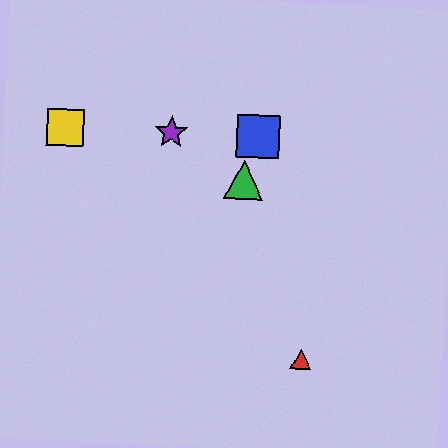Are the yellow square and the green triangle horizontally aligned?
No, the yellow square is at y≈128 and the green triangle is at y≈180.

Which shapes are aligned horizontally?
The blue square, the yellow square, the purple star are aligned horizontally.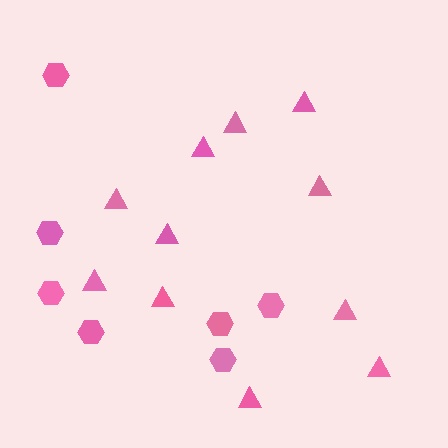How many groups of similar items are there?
There are 2 groups: one group of triangles (11) and one group of hexagons (7).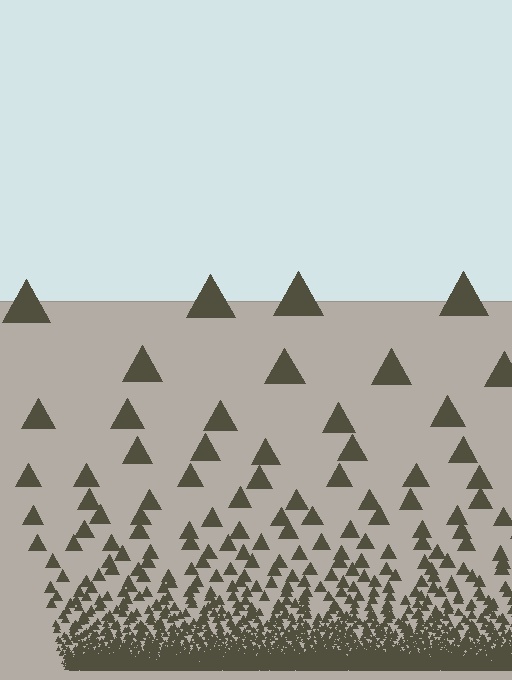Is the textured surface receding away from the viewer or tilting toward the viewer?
The surface appears to tilt toward the viewer. Texture elements get larger and sparser toward the top.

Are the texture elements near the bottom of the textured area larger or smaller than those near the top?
Smaller. The gradient is inverted — elements near the bottom are smaller and denser.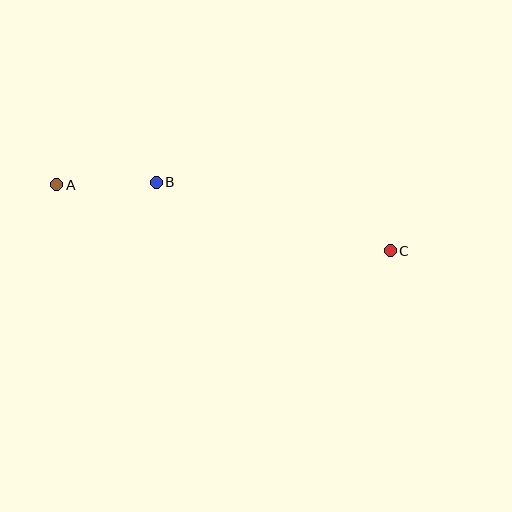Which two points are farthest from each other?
Points A and C are farthest from each other.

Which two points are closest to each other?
Points A and B are closest to each other.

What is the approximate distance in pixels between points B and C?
The distance between B and C is approximately 244 pixels.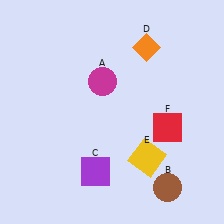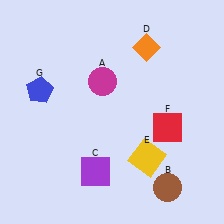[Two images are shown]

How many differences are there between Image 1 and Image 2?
There is 1 difference between the two images.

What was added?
A blue pentagon (G) was added in Image 2.